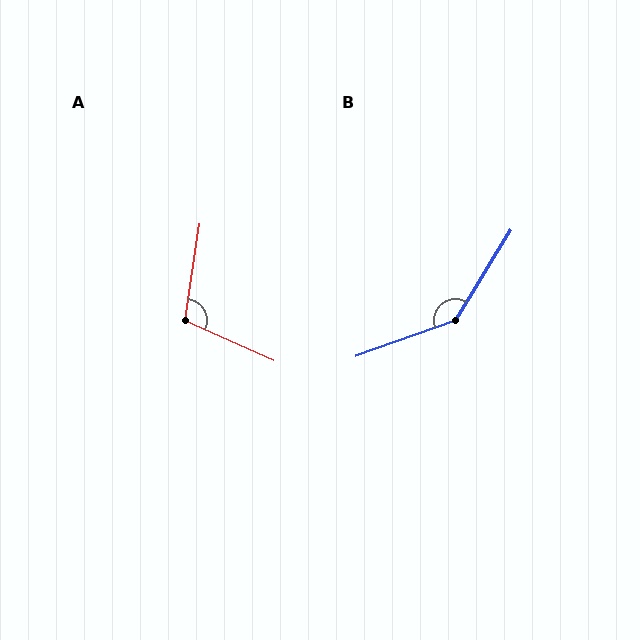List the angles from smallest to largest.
A (105°), B (141°).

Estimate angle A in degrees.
Approximately 105 degrees.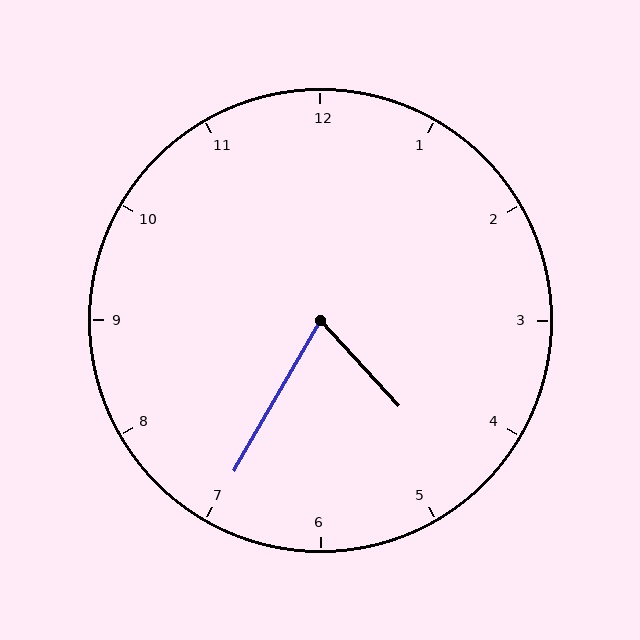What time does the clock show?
4:35.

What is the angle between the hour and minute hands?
Approximately 72 degrees.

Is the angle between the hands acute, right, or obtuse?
It is acute.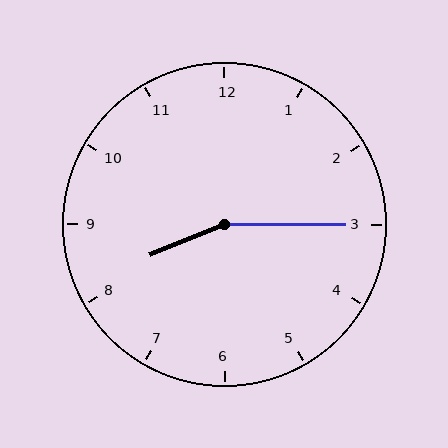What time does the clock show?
8:15.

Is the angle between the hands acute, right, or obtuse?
It is obtuse.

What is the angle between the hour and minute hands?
Approximately 158 degrees.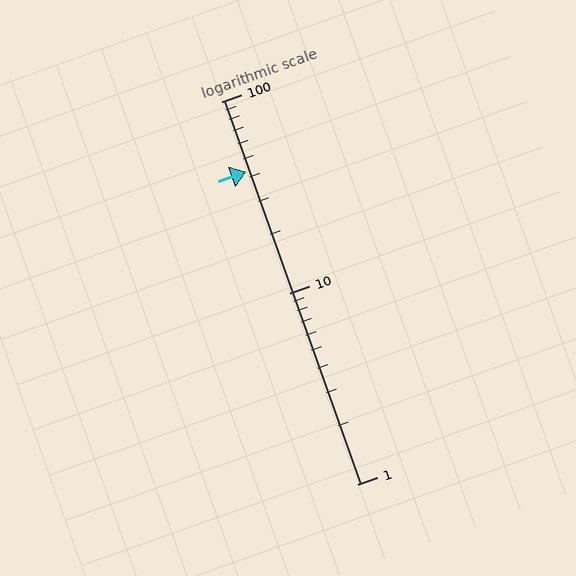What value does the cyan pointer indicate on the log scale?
The pointer indicates approximately 43.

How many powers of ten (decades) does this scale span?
The scale spans 2 decades, from 1 to 100.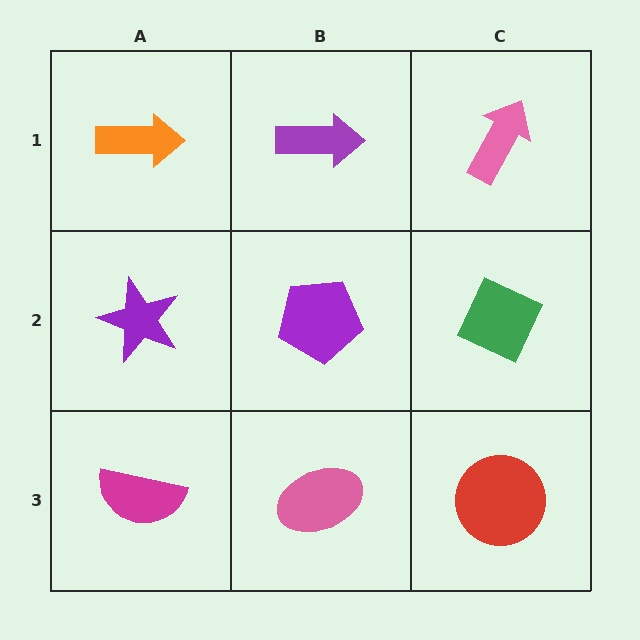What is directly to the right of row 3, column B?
A red circle.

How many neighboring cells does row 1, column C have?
2.